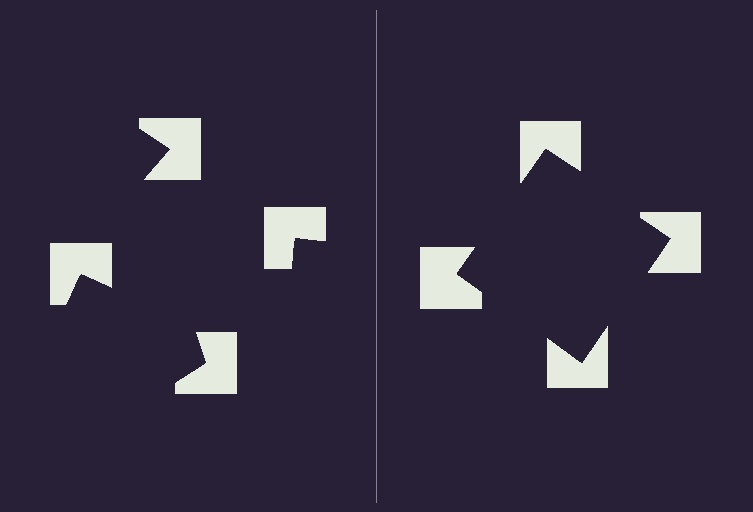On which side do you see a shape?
An illusory square appears on the right side. On the left side the wedge cuts are rotated, so no coherent shape forms.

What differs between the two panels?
The notched squares are positioned identically on both sides; only the wedge orientations differ. On the right they align to a square; on the left they are misaligned.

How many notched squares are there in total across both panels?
8 — 4 on each side.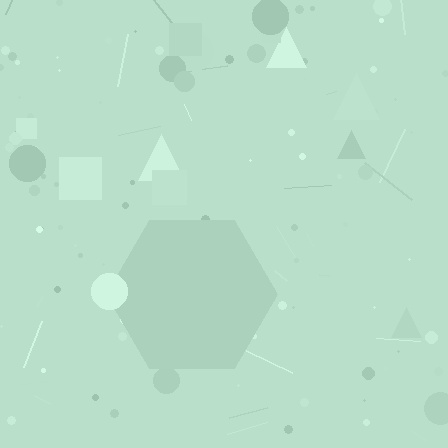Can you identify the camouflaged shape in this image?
The camouflaged shape is a hexagon.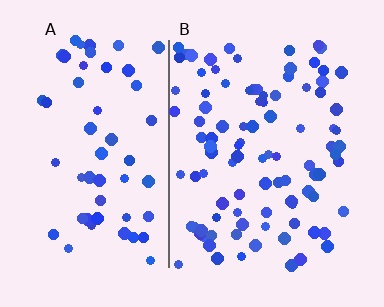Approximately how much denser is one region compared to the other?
Approximately 1.7× — region B over region A.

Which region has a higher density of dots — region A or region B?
B (the right).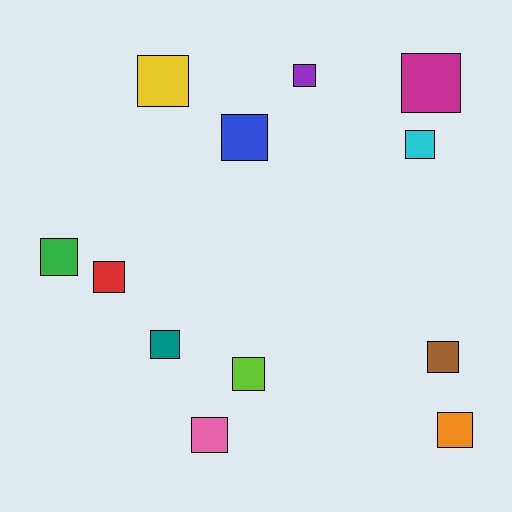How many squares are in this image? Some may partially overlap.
There are 12 squares.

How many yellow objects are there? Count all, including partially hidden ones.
There is 1 yellow object.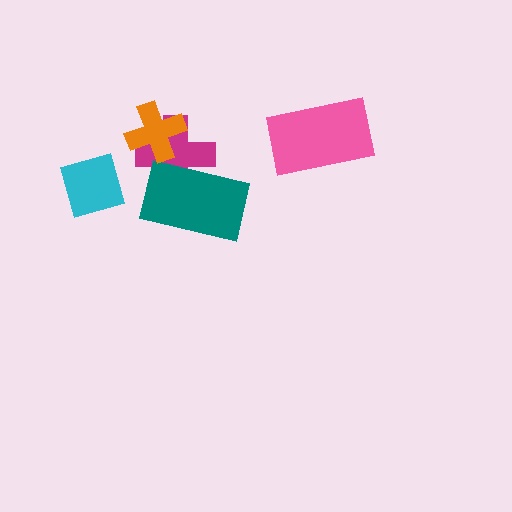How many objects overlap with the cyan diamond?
0 objects overlap with the cyan diamond.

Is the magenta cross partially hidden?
Yes, it is partially covered by another shape.